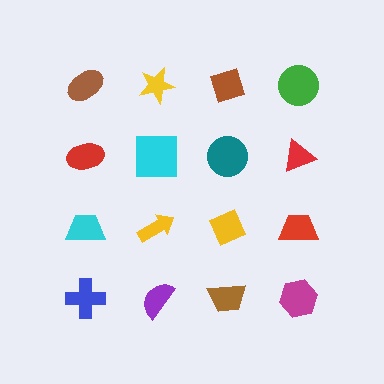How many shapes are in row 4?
4 shapes.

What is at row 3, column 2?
A yellow arrow.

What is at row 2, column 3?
A teal circle.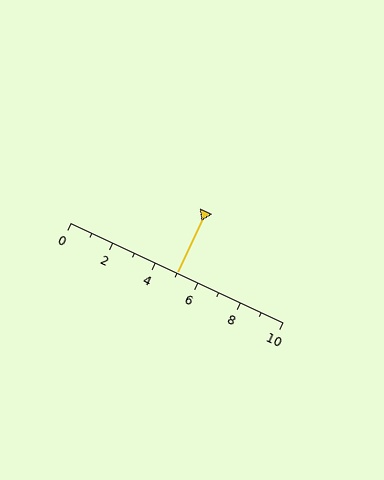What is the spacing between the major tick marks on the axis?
The major ticks are spaced 2 apart.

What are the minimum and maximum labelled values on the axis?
The axis runs from 0 to 10.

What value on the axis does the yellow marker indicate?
The marker indicates approximately 5.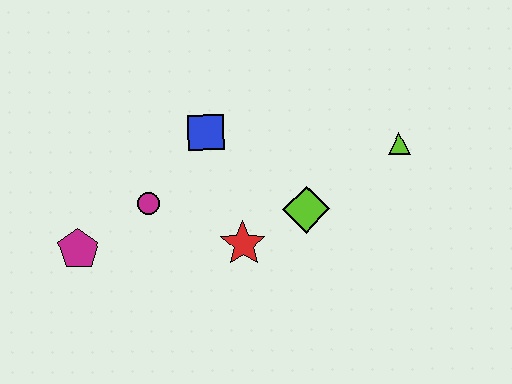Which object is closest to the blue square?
The magenta circle is closest to the blue square.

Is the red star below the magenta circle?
Yes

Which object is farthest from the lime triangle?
The magenta pentagon is farthest from the lime triangle.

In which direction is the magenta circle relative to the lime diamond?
The magenta circle is to the left of the lime diamond.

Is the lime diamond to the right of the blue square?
Yes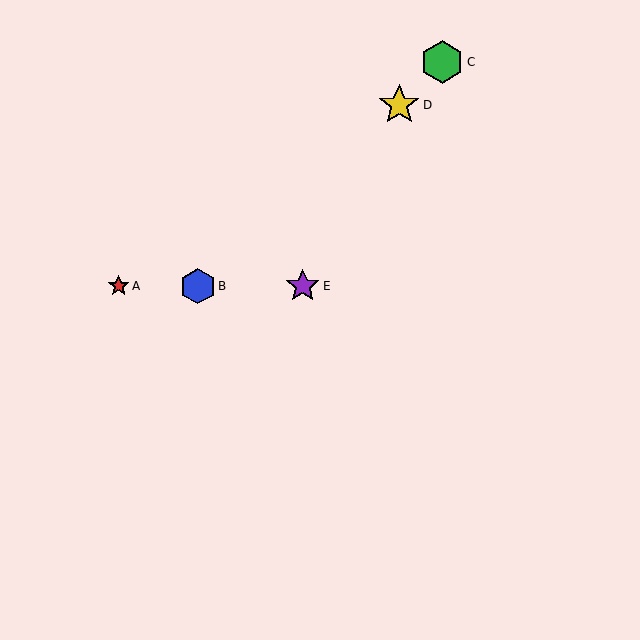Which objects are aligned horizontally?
Objects A, B, E are aligned horizontally.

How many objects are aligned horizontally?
3 objects (A, B, E) are aligned horizontally.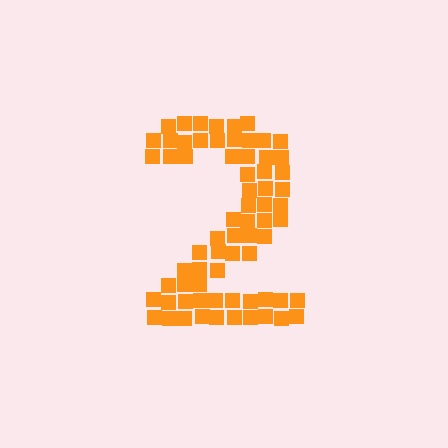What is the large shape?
The large shape is the digit 2.